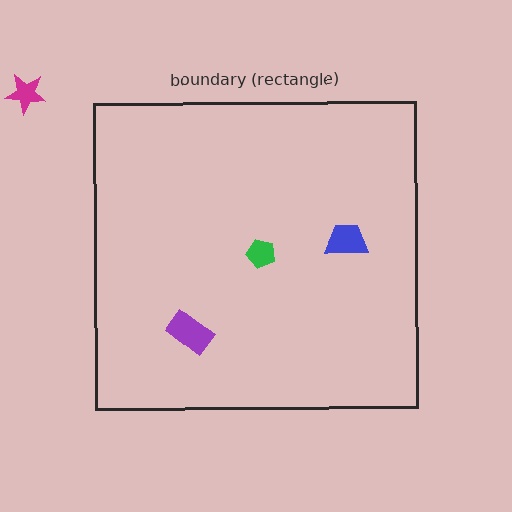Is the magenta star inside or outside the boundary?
Outside.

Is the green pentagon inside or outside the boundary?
Inside.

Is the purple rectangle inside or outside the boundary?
Inside.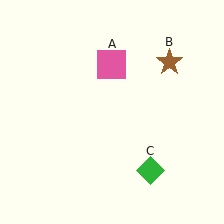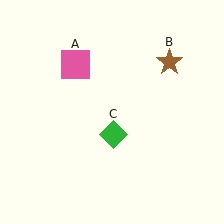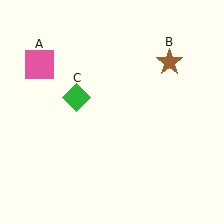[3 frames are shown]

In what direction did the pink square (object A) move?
The pink square (object A) moved left.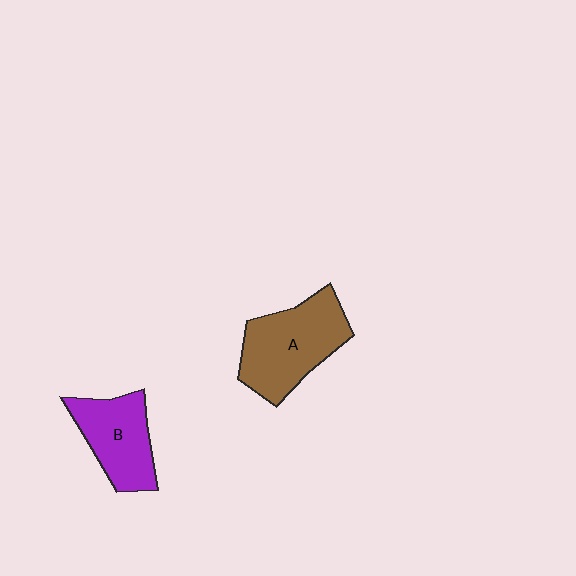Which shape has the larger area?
Shape A (brown).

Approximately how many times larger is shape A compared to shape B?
Approximately 1.3 times.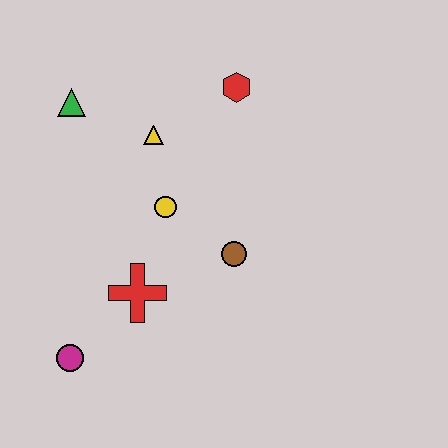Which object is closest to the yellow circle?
The yellow triangle is closest to the yellow circle.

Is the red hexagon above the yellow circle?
Yes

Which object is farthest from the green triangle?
The magenta circle is farthest from the green triangle.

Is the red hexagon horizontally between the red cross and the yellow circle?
No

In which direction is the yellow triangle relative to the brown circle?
The yellow triangle is above the brown circle.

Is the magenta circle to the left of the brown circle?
Yes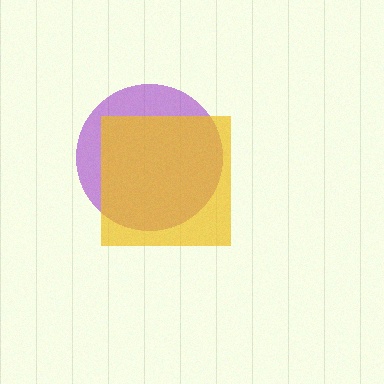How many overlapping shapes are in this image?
There are 2 overlapping shapes in the image.